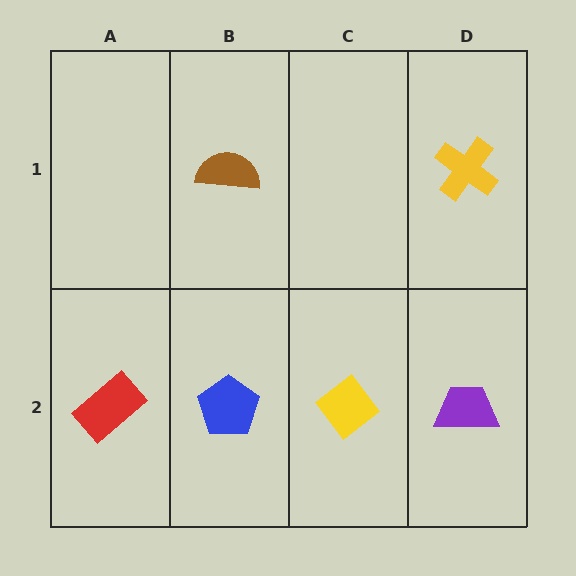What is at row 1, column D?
A yellow cross.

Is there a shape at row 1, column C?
No, that cell is empty.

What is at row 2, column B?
A blue pentagon.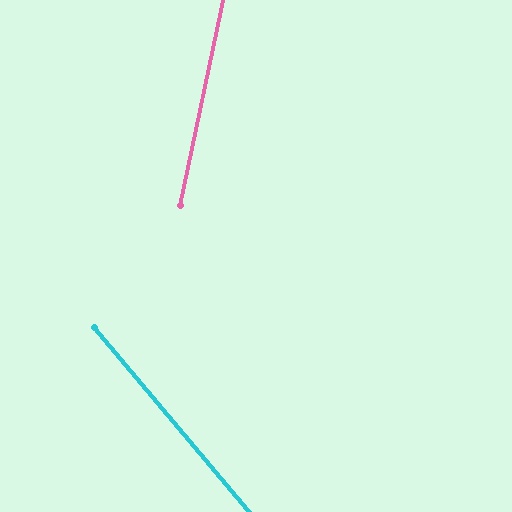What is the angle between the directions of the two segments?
Approximately 52 degrees.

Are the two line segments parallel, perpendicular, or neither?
Neither parallel nor perpendicular — they differ by about 52°.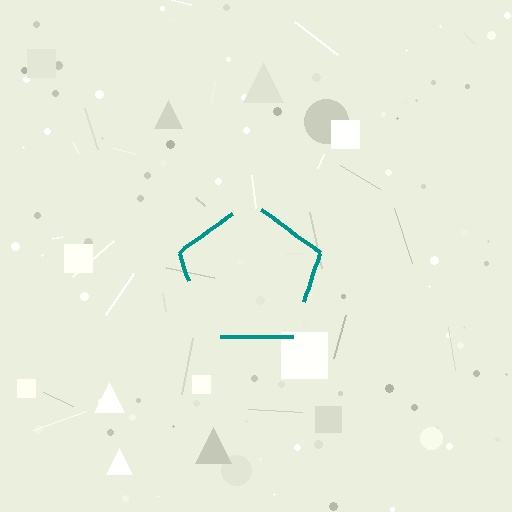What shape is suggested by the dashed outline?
The dashed outline suggests a pentagon.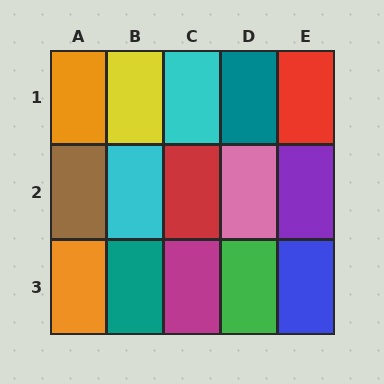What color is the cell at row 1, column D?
Teal.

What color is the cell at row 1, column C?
Cyan.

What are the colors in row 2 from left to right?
Brown, cyan, red, pink, purple.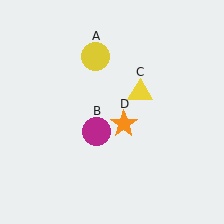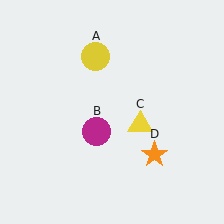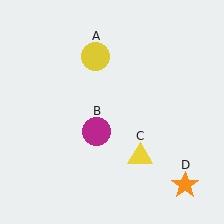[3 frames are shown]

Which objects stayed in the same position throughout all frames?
Yellow circle (object A) and magenta circle (object B) remained stationary.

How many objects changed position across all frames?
2 objects changed position: yellow triangle (object C), orange star (object D).